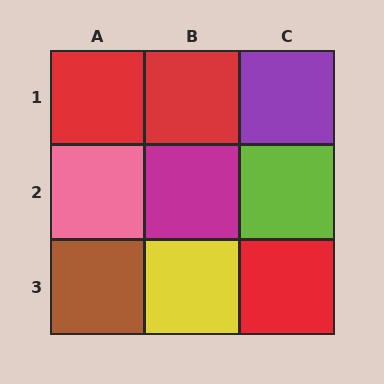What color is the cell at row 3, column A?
Brown.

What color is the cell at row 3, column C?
Red.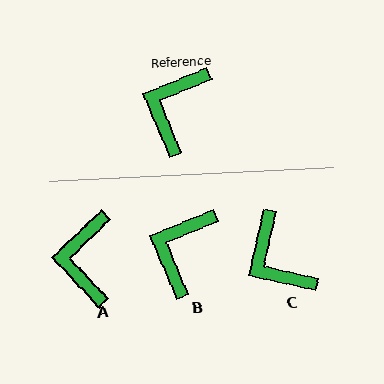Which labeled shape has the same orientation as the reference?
B.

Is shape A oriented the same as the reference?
No, it is off by about 21 degrees.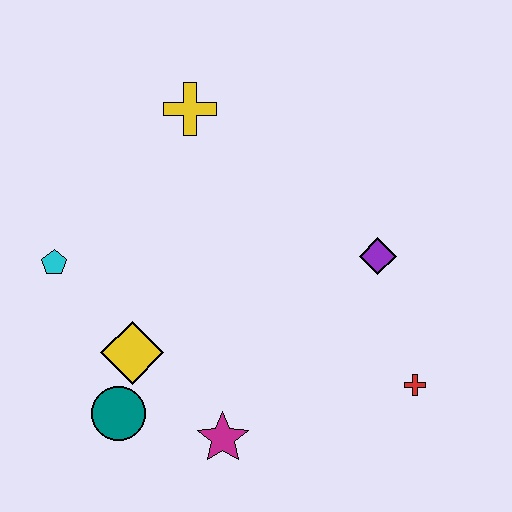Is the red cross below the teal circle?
No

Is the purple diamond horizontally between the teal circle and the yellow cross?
No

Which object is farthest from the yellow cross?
The red cross is farthest from the yellow cross.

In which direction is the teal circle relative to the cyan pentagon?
The teal circle is below the cyan pentagon.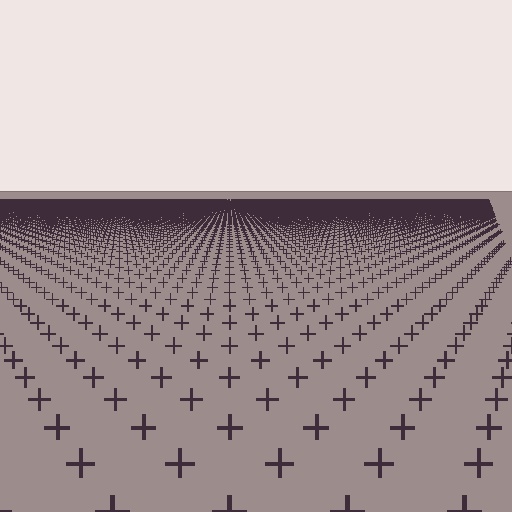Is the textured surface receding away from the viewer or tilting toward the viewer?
The surface is receding away from the viewer. Texture elements get smaller and denser toward the top.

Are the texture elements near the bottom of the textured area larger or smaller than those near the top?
Larger. Near the bottom, elements are closer to the viewer and appear at a bigger on-screen size.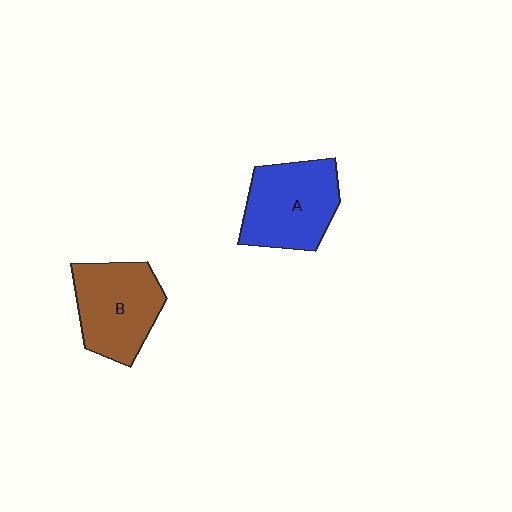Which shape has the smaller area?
Shape B (brown).